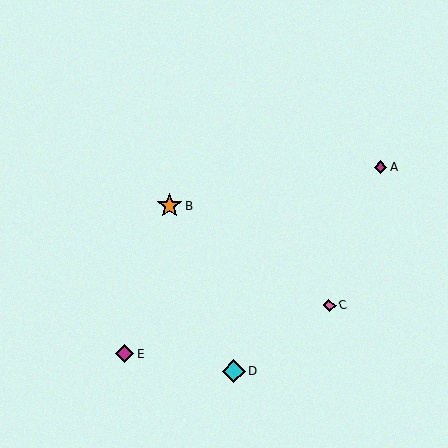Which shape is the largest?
The orange star (labeled B) is the largest.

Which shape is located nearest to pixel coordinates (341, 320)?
The pink diamond (labeled C) at (329, 306) is nearest to that location.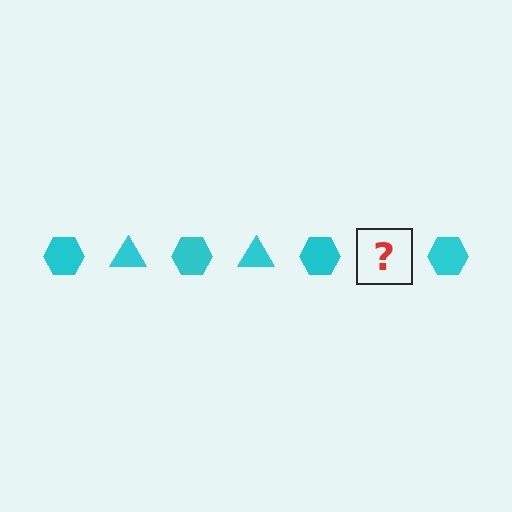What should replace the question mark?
The question mark should be replaced with a cyan triangle.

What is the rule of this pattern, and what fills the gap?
The rule is that the pattern cycles through hexagon, triangle shapes in cyan. The gap should be filled with a cyan triangle.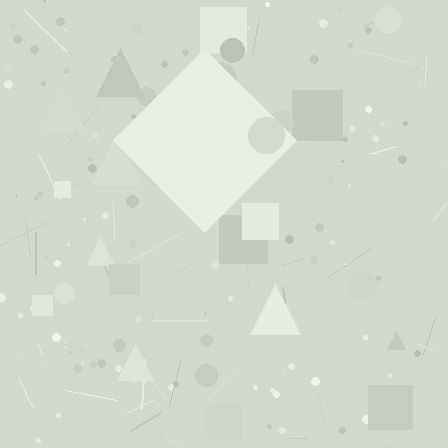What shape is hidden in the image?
A diamond is hidden in the image.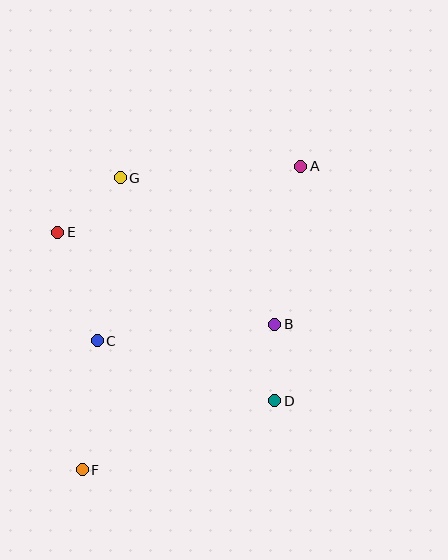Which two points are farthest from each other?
Points A and F are farthest from each other.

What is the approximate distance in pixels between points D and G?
The distance between D and G is approximately 271 pixels.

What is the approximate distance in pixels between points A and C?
The distance between A and C is approximately 268 pixels.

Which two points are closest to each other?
Points B and D are closest to each other.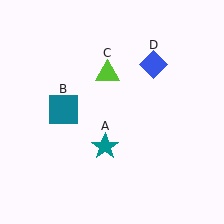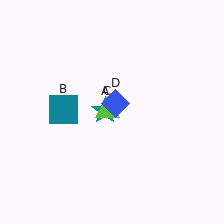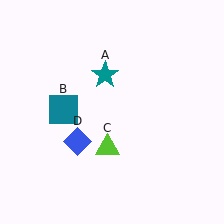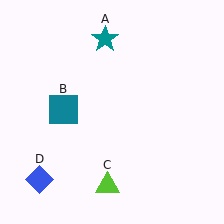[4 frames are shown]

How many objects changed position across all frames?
3 objects changed position: teal star (object A), lime triangle (object C), blue diamond (object D).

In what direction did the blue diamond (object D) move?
The blue diamond (object D) moved down and to the left.